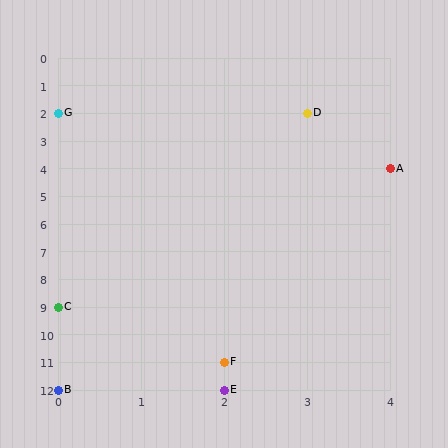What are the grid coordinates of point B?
Point B is at grid coordinates (0, 12).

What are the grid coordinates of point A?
Point A is at grid coordinates (4, 4).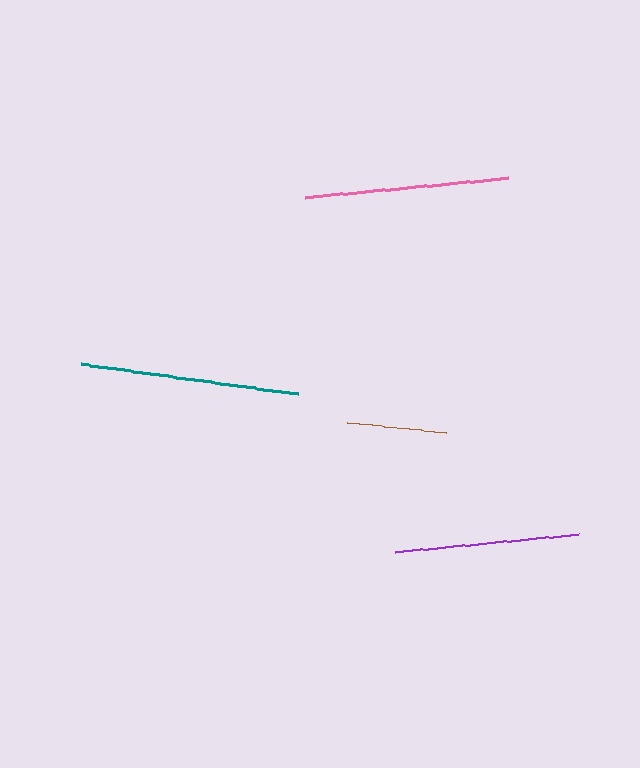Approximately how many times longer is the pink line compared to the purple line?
The pink line is approximately 1.1 times the length of the purple line.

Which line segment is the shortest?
The brown line is the shortest at approximately 99 pixels.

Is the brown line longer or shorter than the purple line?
The purple line is longer than the brown line.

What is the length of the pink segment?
The pink segment is approximately 203 pixels long.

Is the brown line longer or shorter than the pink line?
The pink line is longer than the brown line.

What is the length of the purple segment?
The purple segment is approximately 184 pixels long.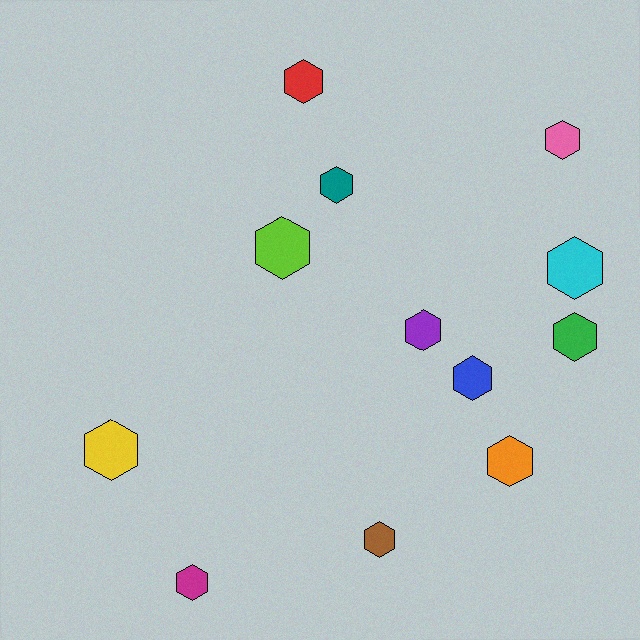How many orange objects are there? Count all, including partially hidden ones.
There is 1 orange object.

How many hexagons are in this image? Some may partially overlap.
There are 12 hexagons.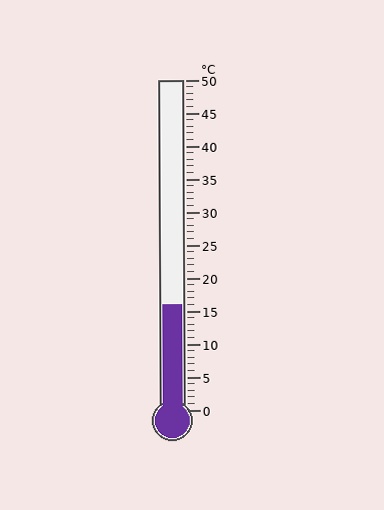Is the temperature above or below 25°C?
The temperature is below 25°C.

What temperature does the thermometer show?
The thermometer shows approximately 16°C.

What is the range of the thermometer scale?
The thermometer scale ranges from 0°C to 50°C.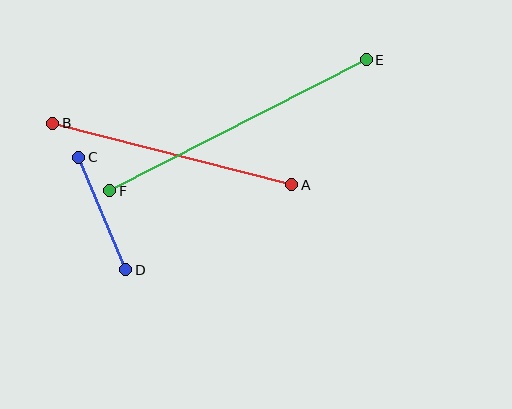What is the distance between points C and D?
The distance is approximately 122 pixels.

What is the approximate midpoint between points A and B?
The midpoint is at approximately (172, 154) pixels.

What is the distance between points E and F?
The distance is approximately 288 pixels.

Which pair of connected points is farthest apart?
Points E and F are farthest apart.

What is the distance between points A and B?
The distance is approximately 247 pixels.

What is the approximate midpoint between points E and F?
The midpoint is at approximately (238, 125) pixels.